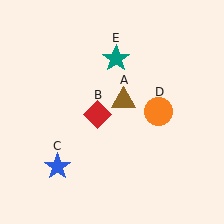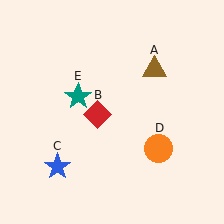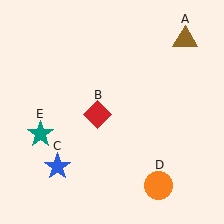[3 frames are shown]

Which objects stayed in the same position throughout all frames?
Red diamond (object B) and blue star (object C) remained stationary.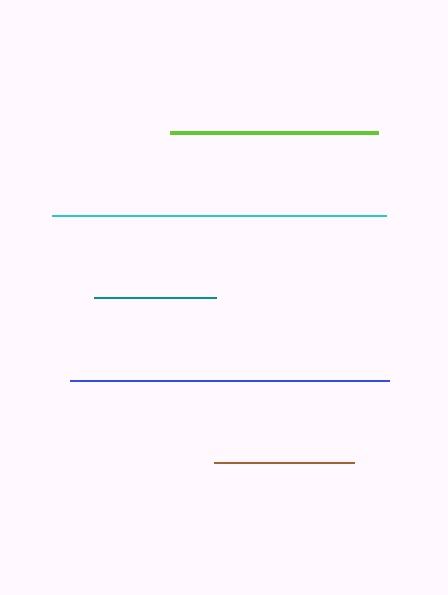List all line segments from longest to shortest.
From longest to shortest: cyan, blue, lime, brown, teal.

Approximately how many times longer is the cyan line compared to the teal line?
The cyan line is approximately 2.7 times the length of the teal line.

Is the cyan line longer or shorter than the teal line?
The cyan line is longer than the teal line.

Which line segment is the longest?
The cyan line is the longest at approximately 334 pixels.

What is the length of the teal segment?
The teal segment is approximately 122 pixels long.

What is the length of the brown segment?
The brown segment is approximately 140 pixels long.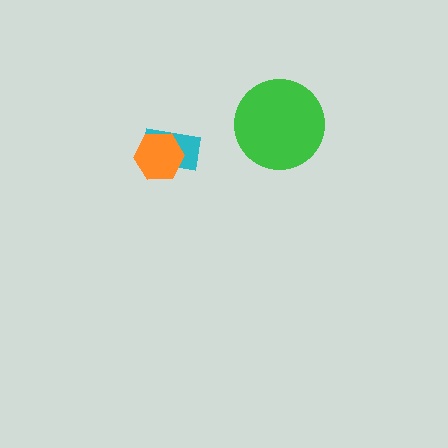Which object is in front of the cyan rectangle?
The orange hexagon is in front of the cyan rectangle.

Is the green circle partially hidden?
No, no other shape covers it.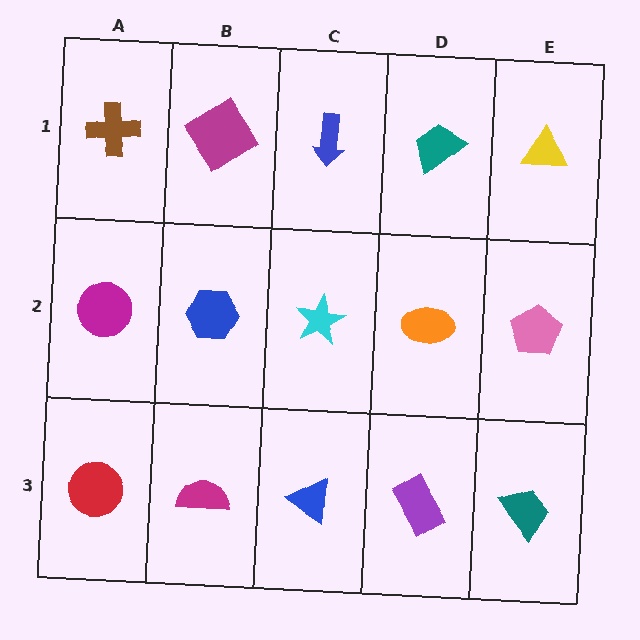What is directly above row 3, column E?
A pink pentagon.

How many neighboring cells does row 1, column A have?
2.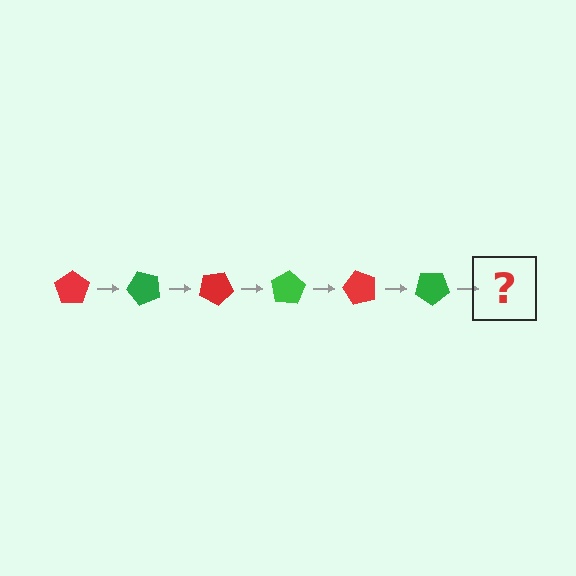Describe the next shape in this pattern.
It should be a red pentagon, rotated 300 degrees from the start.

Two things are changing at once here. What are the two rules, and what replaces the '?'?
The two rules are that it rotates 50 degrees each step and the color cycles through red and green. The '?' should be a red pentagon, rotated 300 degrees from the start.